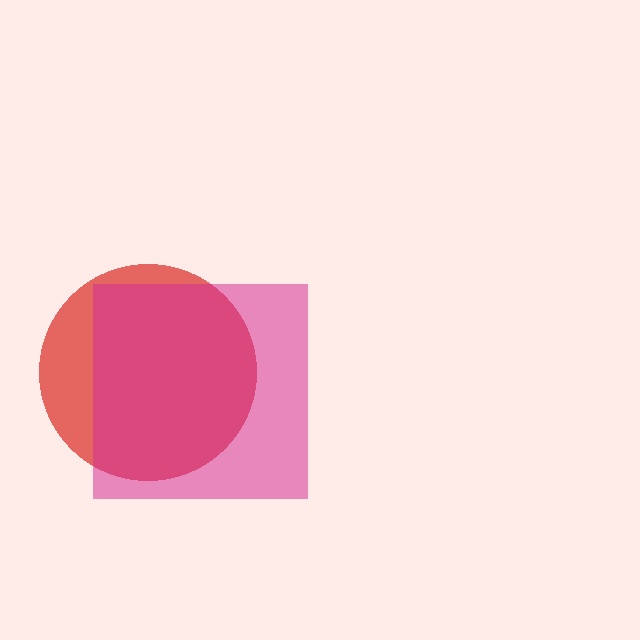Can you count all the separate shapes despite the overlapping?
Yes, there are 2 separate shapes.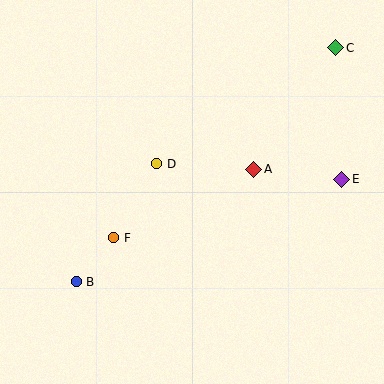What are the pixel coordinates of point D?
Point D is at (157, 164).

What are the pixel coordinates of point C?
Point C is at (336, 48).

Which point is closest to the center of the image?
Point D at (157, 164) is closest to the center.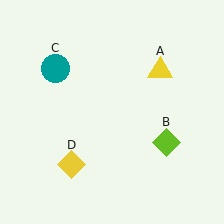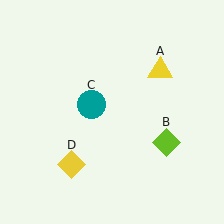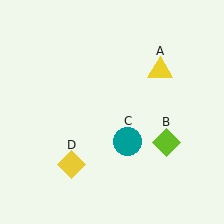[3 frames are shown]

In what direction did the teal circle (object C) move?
The teal circle (object C) moved down and to the right.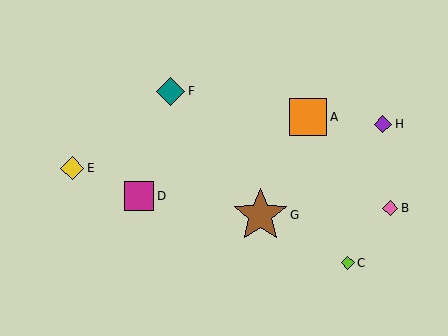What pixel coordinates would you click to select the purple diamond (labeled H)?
Click at (383, 124) to select the purple diamond H.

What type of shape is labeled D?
Shape D is a magenta square.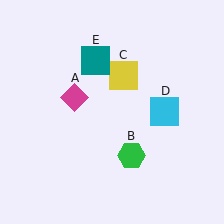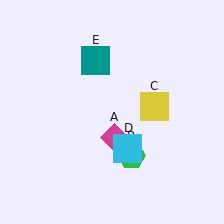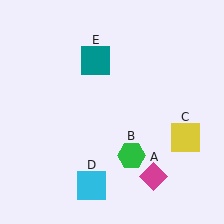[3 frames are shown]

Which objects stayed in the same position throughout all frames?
Green hexagon (object B) and teal square (object E) remained stationary.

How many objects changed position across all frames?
3 objects changed position: magenta diamond (object A), yellow square (object C), cyan square (object D).